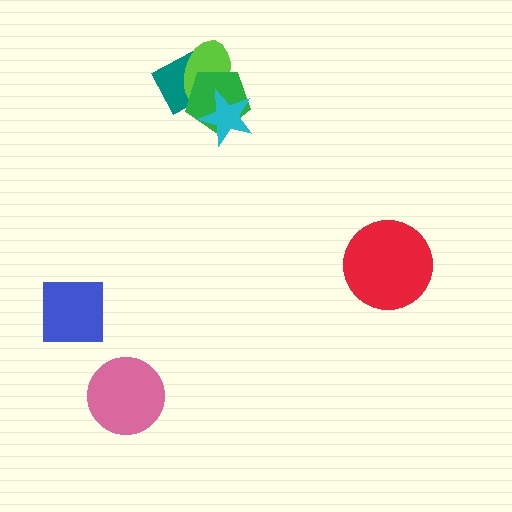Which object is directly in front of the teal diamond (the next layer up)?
The lime ellipse is directly in front of the teal diamond.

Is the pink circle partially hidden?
No, no other shape covers it.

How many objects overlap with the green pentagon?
3 objects overlap with the green pentagon.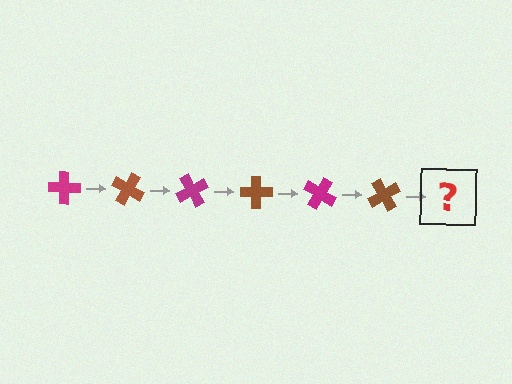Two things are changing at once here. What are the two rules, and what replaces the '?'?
The two rules are that it rotates 30 degrees each step and the color cycles through magenta and brown. The '?' should be a magenta cross, rotated 180 degrees from the start.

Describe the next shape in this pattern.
It should be a magenta cross, rotated 180 degrees from the start.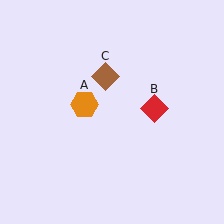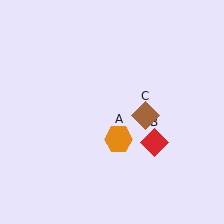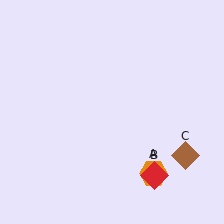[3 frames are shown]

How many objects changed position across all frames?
3 objects changed position: orange hexagon (object A), red diamond (object B), brown diamond (object C).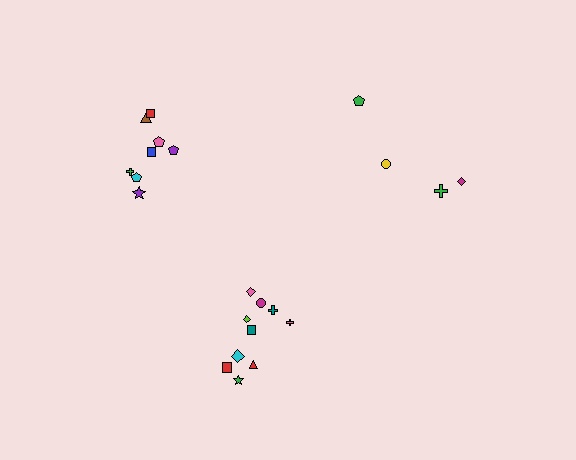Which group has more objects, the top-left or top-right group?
The top-left group.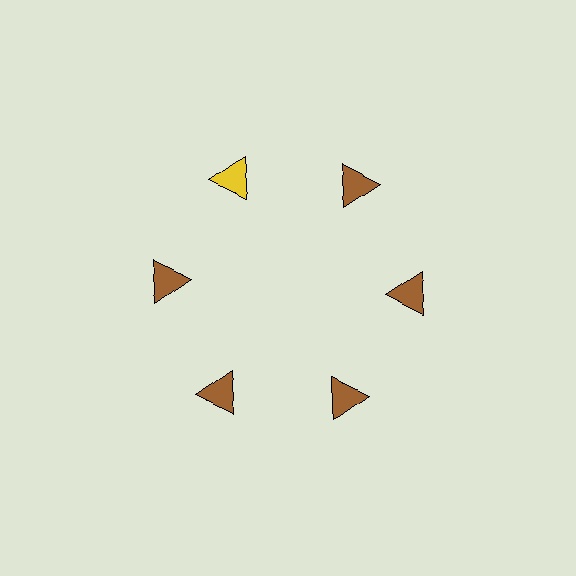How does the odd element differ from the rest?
It has a different color: yellow instead of brown.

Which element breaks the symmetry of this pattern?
The yellow triangle at roughly the 11 o'clock position breaks the symmetry. All other shapes are brown triangles.